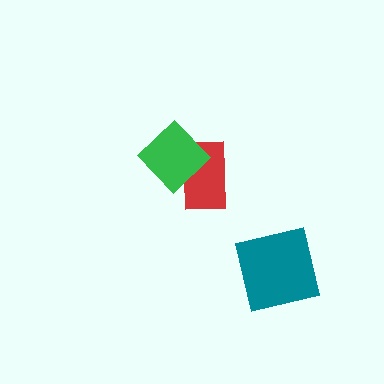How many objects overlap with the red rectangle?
1 object overlaps with the red rectangle.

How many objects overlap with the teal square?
0 objects overlap with the teal square.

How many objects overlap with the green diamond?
1 object overlaps with the green diamond.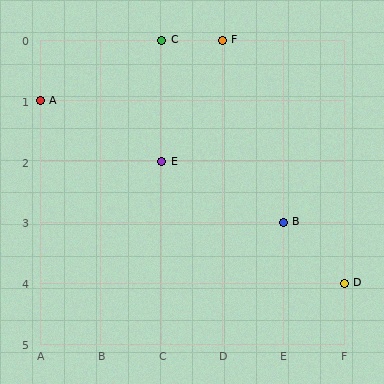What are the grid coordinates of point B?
Point B is at grid coordinates (E, 3).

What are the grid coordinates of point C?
Point C is at grid coordinates (C, 0).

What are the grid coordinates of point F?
Point F is at grid coordinates (D, 0).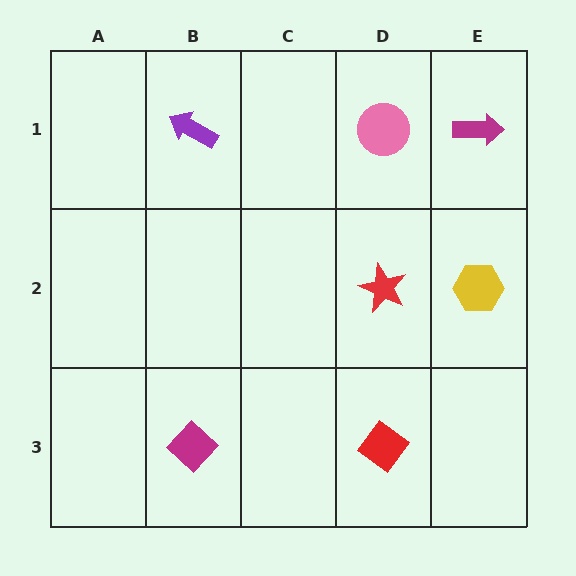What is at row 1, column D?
A pink circle.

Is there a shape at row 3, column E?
No, that cell is empty.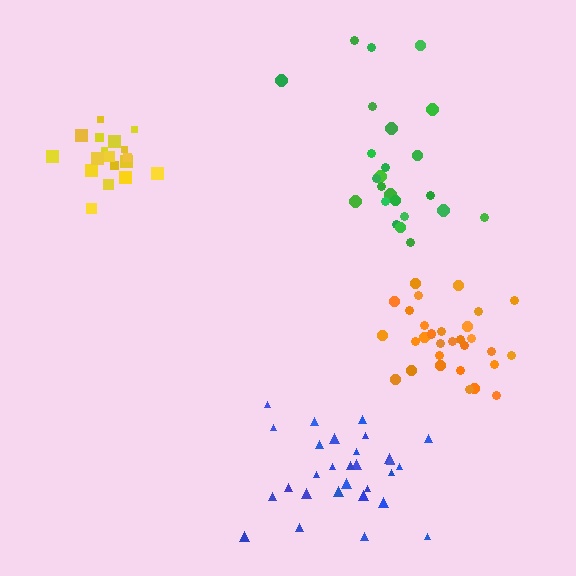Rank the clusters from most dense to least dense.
yellow, orange, blue, green.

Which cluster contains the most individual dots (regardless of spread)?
Orange (31).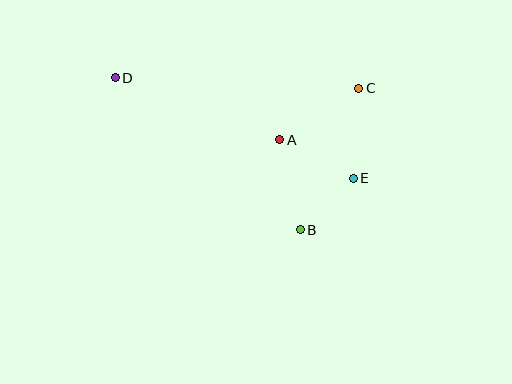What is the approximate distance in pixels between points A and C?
The distance between A and C is approximately 94 pixels.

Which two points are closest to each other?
Points B and E are closest to each other.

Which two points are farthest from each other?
Points D and E are farthest from each other.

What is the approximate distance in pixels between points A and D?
The distance between A and D is approximately 176 pixels.